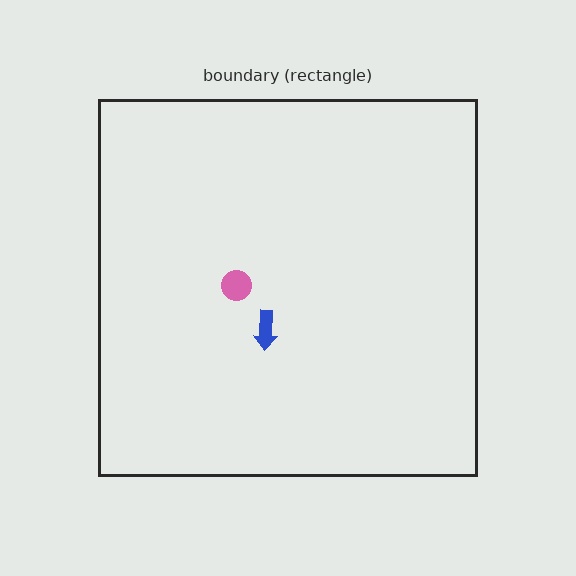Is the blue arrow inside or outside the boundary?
Inside.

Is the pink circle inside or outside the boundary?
Inside.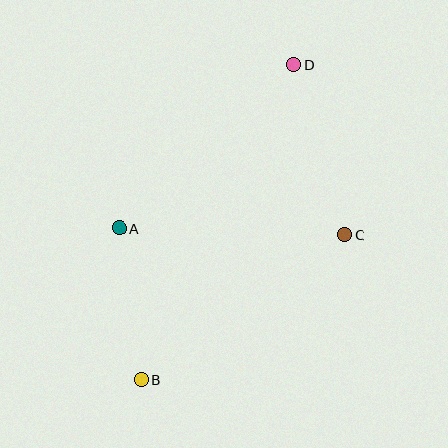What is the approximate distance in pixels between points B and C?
The distance between B and C is approximately 250 pixels.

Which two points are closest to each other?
Points A and B are closest to each other.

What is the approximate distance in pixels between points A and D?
The distance between A and D is approximately 240 pixels.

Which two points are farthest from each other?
Points B and D are farthest from each other.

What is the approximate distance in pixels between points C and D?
The distance between C and D is approximately 178 pixels.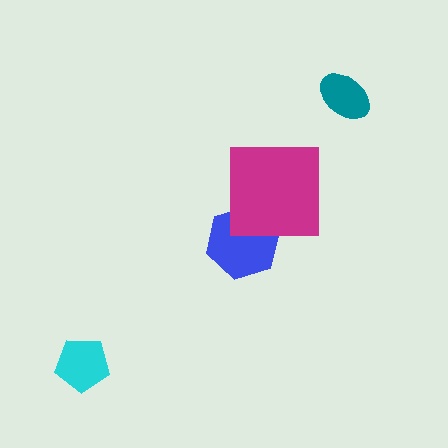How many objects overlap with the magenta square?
1 object overlaps with the magenta square.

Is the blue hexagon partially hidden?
Yes, it is partially covered by another shape.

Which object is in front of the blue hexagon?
The magenta square is in front of the blue hexagon.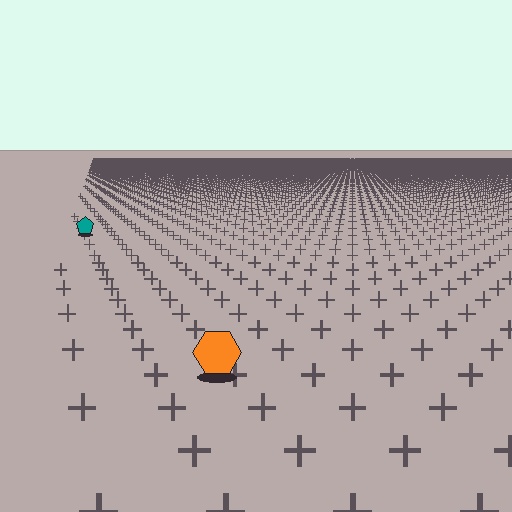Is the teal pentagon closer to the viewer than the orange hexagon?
No. The orange hexagon is closer — you can tell from the texture gradient: the ground texture is coarser near it.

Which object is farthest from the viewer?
The teal pentagon is farthest from the viewer. It appears smaller and the ground texture around it is denser.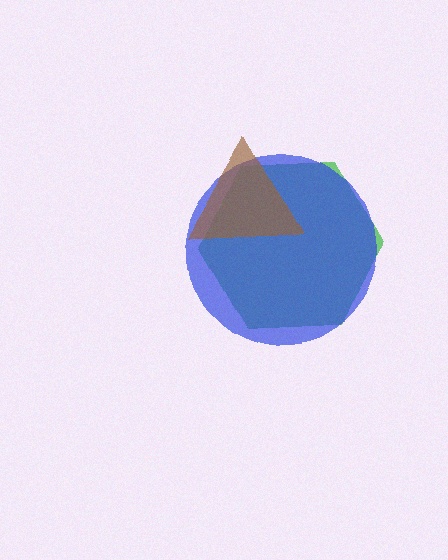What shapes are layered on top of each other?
The layered shapes are: a green hexagon, a blue circle, a brown triangle.